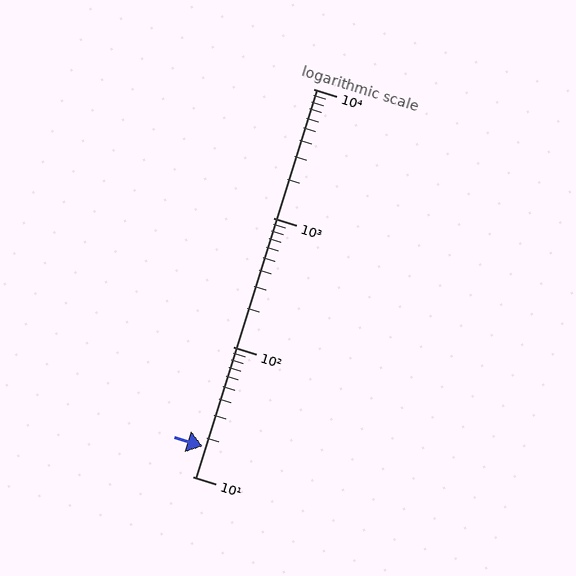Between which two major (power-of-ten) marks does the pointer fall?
The pointer is between 10 and 100.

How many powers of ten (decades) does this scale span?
The scale spans 3 decades, from 10 to 10000.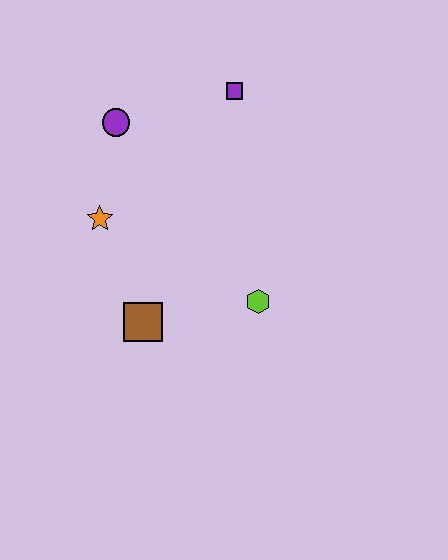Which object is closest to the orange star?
The purple circle is closest to the orange star.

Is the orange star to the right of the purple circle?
No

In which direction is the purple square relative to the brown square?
The purple square is above the brown square.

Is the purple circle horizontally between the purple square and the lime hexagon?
No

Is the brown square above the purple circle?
No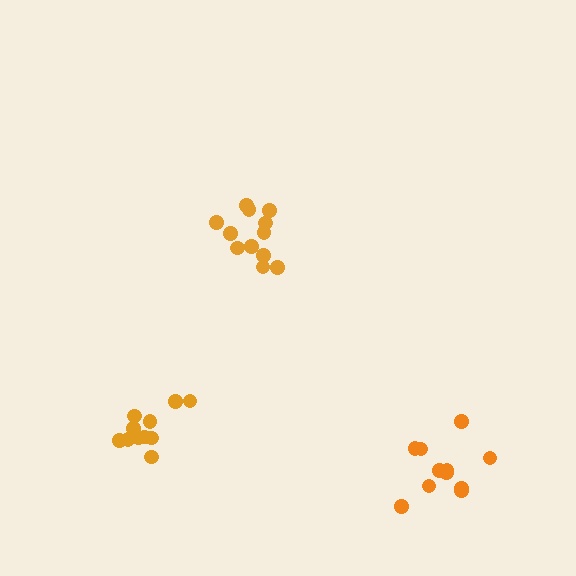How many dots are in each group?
Group 1: 11 dots, Group 2: 11 dots, Group 3: 12 dots (34 total).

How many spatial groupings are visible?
There are 3 spatial groupings.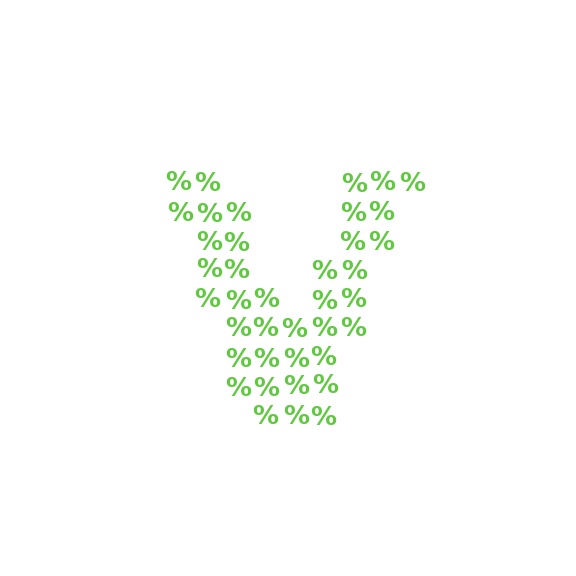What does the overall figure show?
The overall figure shows the letter V.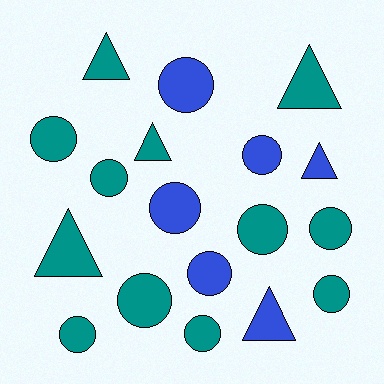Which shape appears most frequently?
Circle, with 12 objects.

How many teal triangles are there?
There are 4 teal triangles.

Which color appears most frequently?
Teal, with 12 objects.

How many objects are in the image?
There are 18 objects.